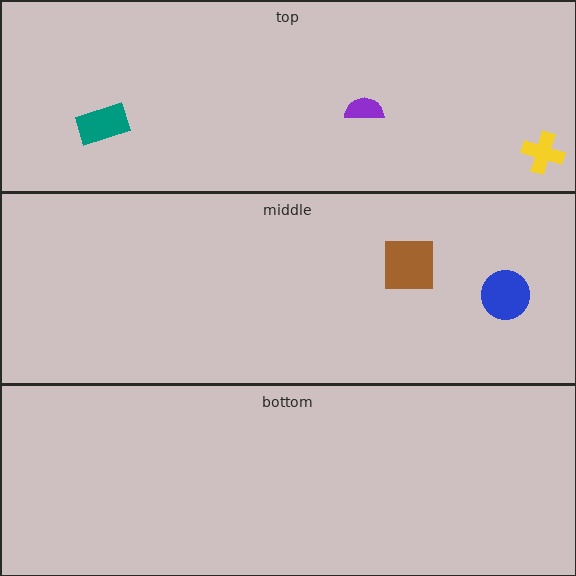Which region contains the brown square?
The middle region.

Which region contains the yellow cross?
The top region.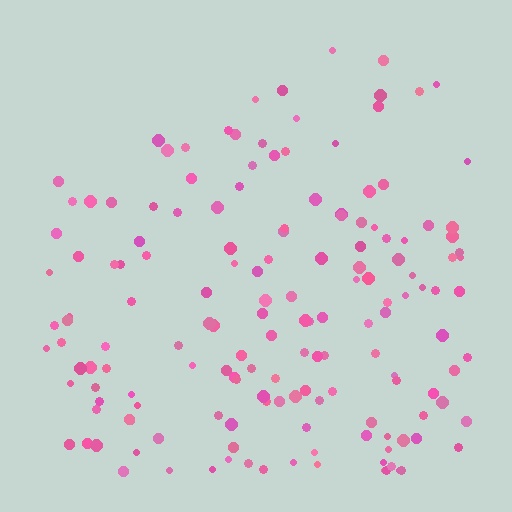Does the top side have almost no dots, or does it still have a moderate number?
Still a moderate number, just noticeably fewer than the bottom.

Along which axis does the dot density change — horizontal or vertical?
Vertical.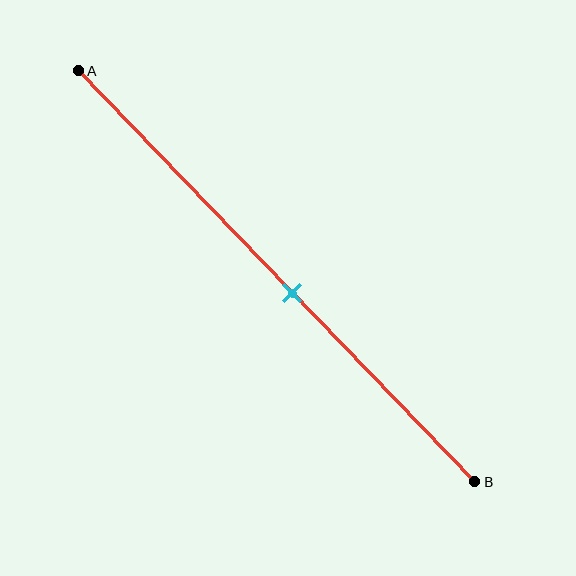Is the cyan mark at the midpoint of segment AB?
No, the mark is at about 55% from A, not at the 50% midpoint.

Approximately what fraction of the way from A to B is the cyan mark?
The cyan mark is approximately 55% of the way from A to B.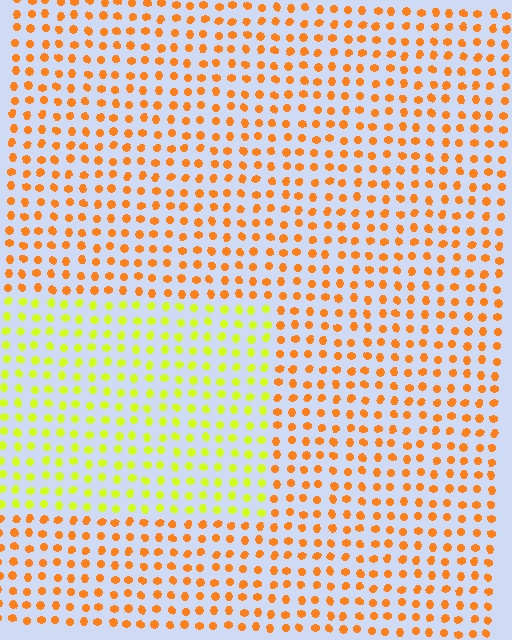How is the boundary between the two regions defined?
The boundary is defined purely by a slight shift in hue (about 45 degrees). Spacing, size, and orientation are identical on both sides.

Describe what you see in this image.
The image is filled with small orange elements in a uniform arrangement. A rectangle-shaped region is visible where the elements are tinted to a slightly different hue, forming a subtle color boundary.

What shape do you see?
I see a rectangle.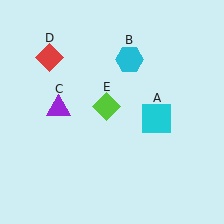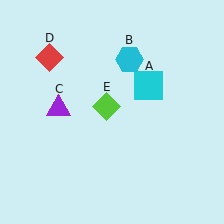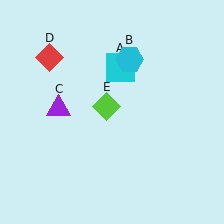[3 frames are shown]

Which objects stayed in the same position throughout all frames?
Cyan hexagon (object B) and purple triangle (object C) and red diamond (object D) and lime diamond (object E) remained stationary.